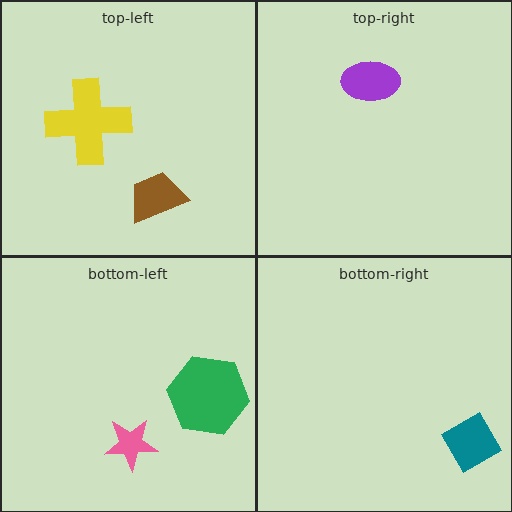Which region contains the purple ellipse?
The top-right region.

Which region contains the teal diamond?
The bottom-right region.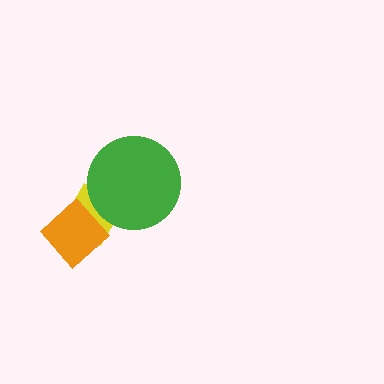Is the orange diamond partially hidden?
No, no other shape covers it.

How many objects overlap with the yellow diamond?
2 objects overlap with the yellow diamond.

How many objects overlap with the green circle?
1 object overlaps with the green circle.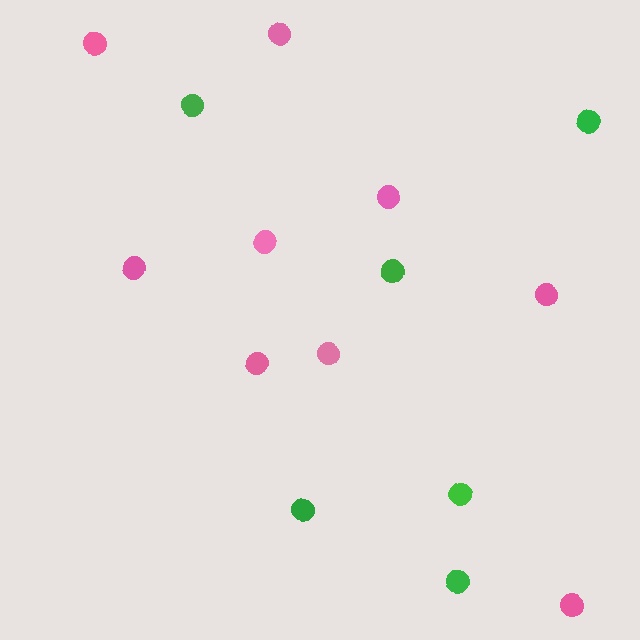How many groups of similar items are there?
There are 2 groups: one group of green circles (6) and one group of pink circles (9).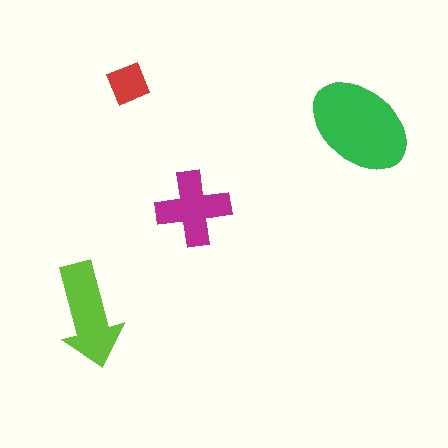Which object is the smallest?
The red square.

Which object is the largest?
The green ellipse.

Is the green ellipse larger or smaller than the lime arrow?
Larger.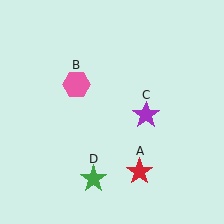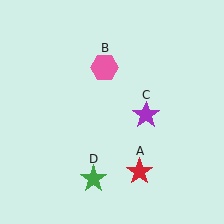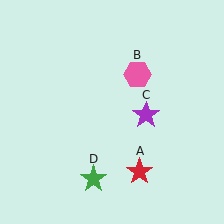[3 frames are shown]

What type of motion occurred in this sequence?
The pink hexagon (object B) rotated clockwise around the center of the scene.